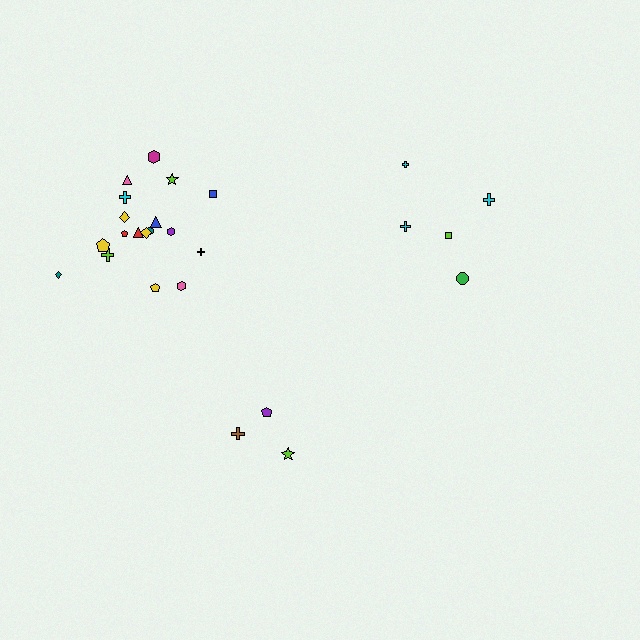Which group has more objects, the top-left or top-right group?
The top-left group.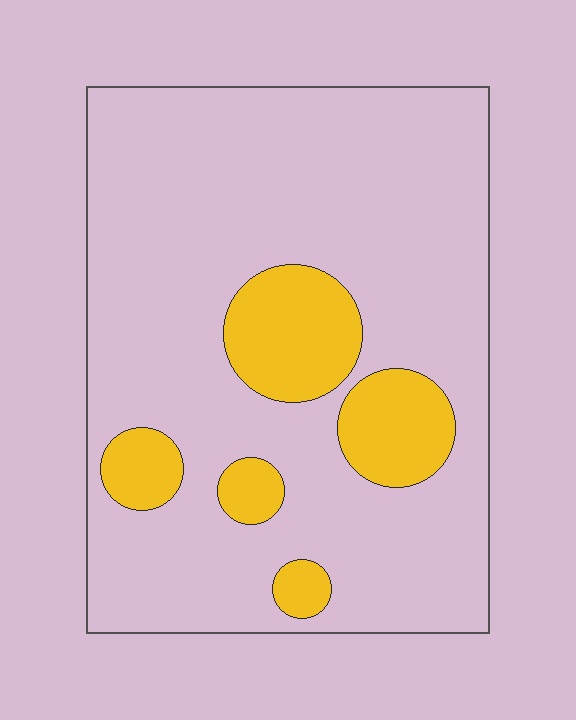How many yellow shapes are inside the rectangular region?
5.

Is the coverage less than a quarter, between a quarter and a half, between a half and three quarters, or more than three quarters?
Less than a quarter.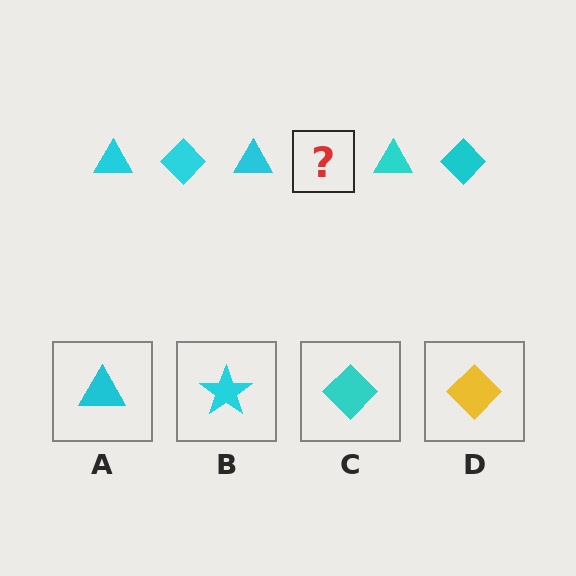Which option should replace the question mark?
Option C.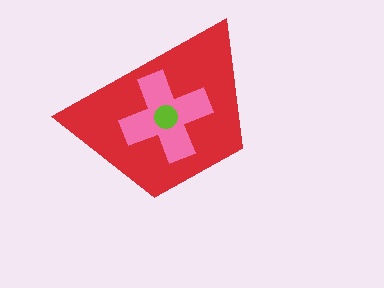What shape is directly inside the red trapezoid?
The pink cross.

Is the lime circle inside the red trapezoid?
Yes.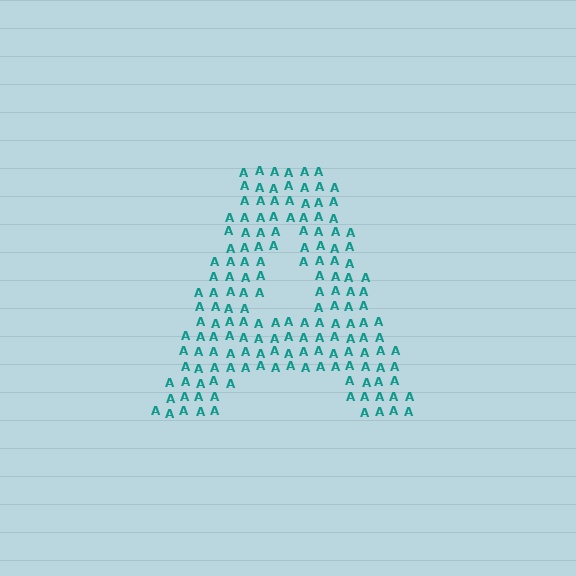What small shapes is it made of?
It is made of small letter A's.